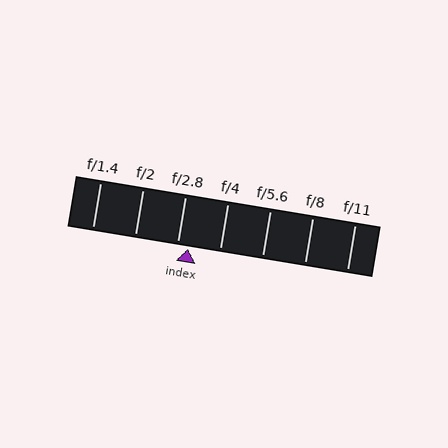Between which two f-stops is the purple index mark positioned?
The index mark is between f/2.8 and f/4.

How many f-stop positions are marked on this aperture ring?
There are 7 f-stop positions marked.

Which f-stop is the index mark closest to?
The index mark is closest to f/2.8.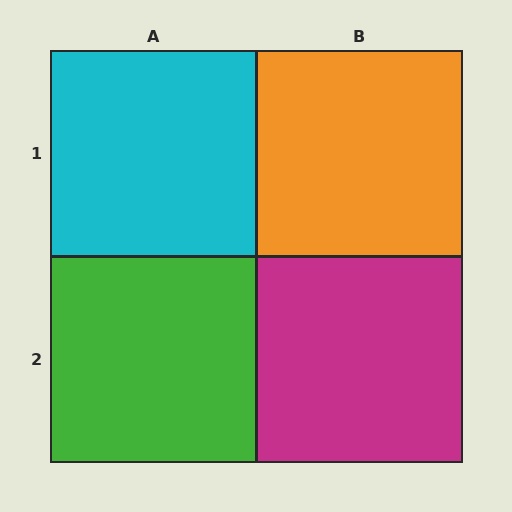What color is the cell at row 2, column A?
Green.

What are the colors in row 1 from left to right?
Cyan, orange.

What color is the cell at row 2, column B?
Magenta.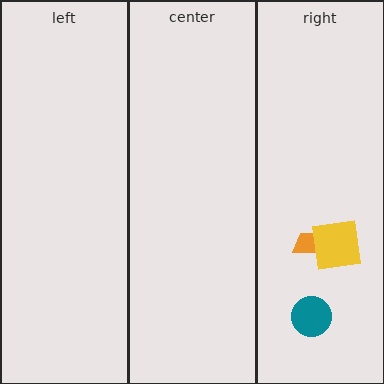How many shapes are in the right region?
3.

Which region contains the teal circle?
The right region.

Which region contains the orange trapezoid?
The right region.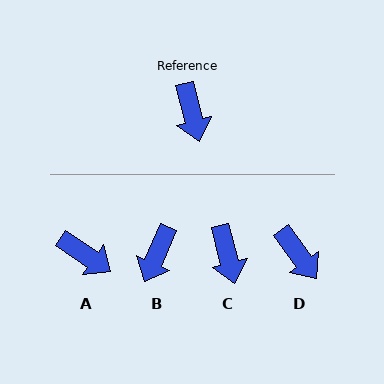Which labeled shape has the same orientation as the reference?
C.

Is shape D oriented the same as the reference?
No, it is off by about 22 degrees.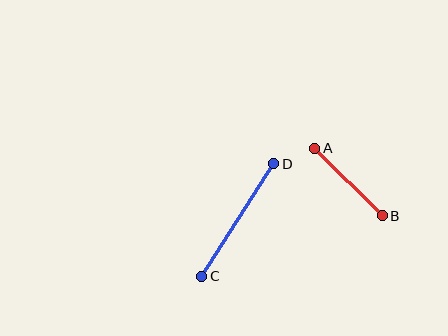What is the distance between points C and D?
The distance is approximately 134 pixels.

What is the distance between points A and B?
The distance is approximately 95 pixels.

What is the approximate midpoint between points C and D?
The midpoint is at approximately (238, 220) pixels.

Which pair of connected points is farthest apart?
Points C and D are farthest apart.